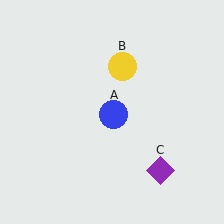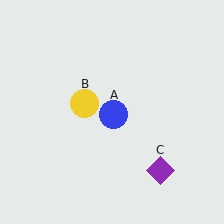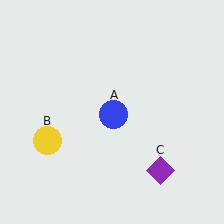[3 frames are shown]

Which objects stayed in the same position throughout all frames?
Blue circle (object A) and purple diamond (object C) remained stationary.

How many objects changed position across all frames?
1 object changed position: yellow circle (object B).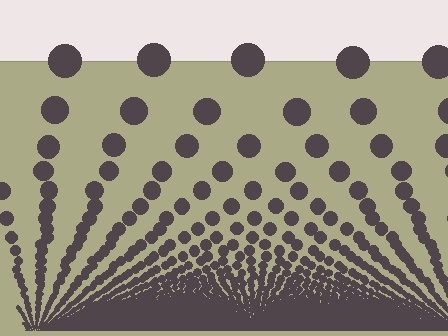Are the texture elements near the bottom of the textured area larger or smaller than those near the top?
Smaller. The gradient is inverted — elements near the bottom are smaller and denser.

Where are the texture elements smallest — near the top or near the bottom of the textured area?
Near the bottom.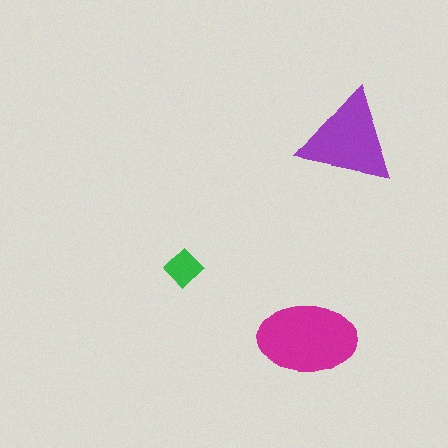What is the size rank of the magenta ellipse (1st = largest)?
1st.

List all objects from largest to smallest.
The magenta ellipse, the purple triangle, the green diamond.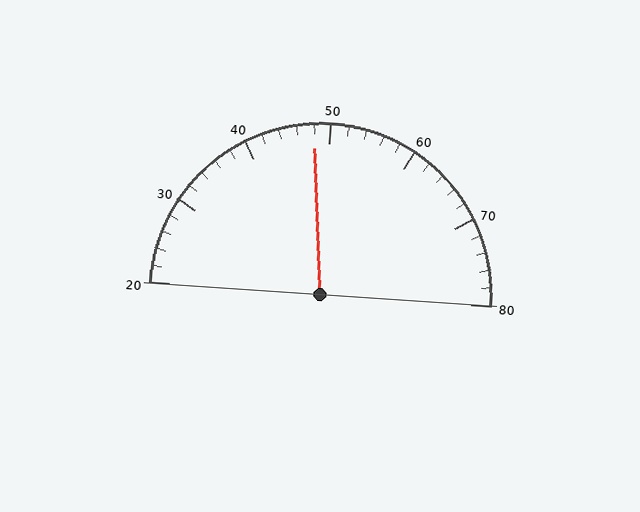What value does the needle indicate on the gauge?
The needle indicates approximately 48.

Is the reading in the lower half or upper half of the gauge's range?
The reading is in the lower half of the range (20 to 80).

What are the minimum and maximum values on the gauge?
The gauge ranges from 20 to 80.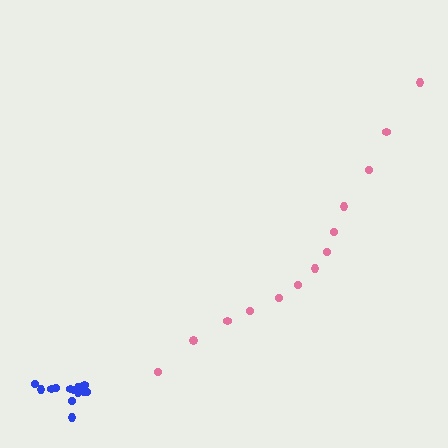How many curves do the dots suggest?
There are 2 distinct paths.